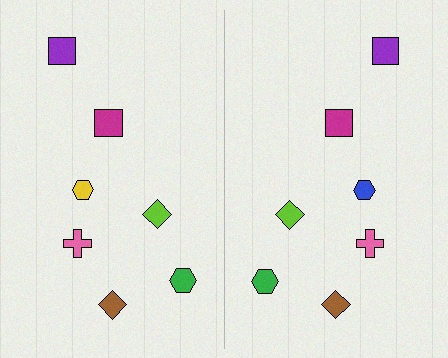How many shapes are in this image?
There are 14 shapes in this image.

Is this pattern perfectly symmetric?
No, the pattern is not perfectly symmetric. The blue hexagon on the right side breaks the symmetry — its mirror counterpart is yellow.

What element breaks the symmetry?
The blue hexagon on the right side breaks the symmetry — its mirror counterpart is yellow.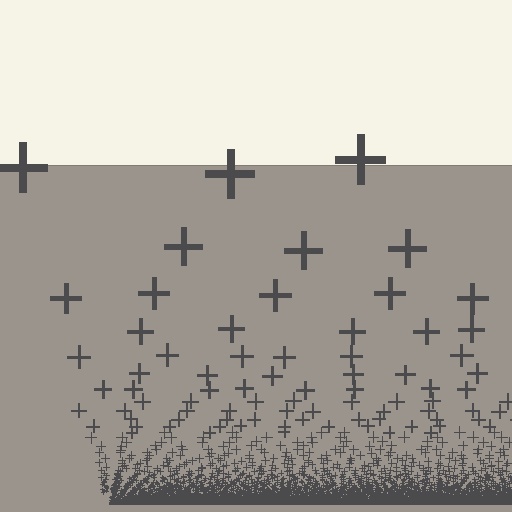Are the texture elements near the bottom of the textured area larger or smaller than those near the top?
Smaller. The gradient is inverted — elements near the bottom are smaller and denser.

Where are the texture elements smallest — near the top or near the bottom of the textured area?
Near the bottom.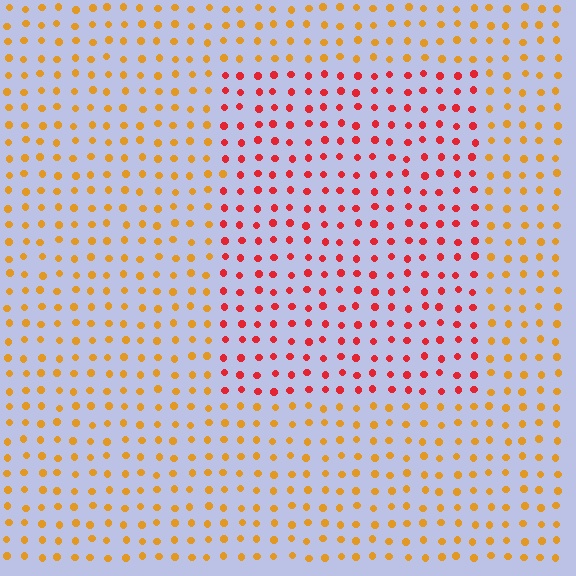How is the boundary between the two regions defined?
The boundary is defined purely by a slight shift in hue (about 42 degrees). Spacing, size, and orientation are identical on both sides.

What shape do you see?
I see a rectangle.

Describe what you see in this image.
The image is filled with small orange elements in a uniform arrangement. A rectangle-shaped region is visible where the elements are tinted to a slightly different hue, forming a subtle color boundary.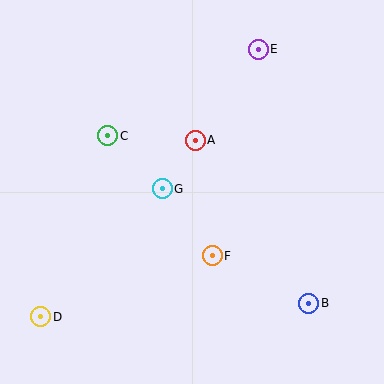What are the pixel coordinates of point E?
Point E is at (258, 49).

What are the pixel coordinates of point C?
Point C is at (108, 136).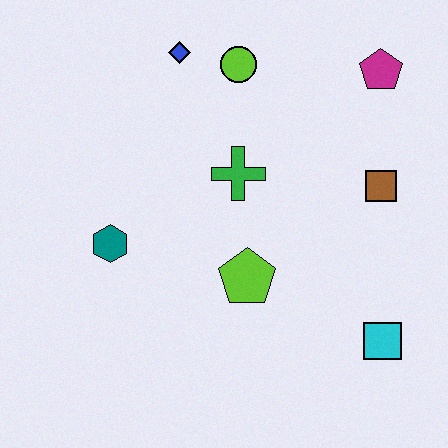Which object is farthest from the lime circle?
The cyan square is farthest from the lime circle.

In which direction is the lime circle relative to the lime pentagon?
The lime circle is above the lime pentagon.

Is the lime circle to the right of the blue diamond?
Yes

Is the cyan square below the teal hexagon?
Yes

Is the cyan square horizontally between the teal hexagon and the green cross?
No